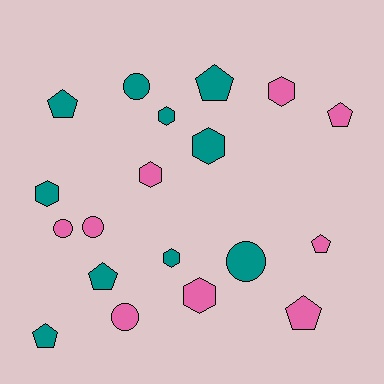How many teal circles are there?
There are 2 teal circles.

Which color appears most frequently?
Teal, with 10 objects.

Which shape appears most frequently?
Pentagon, with 7 objects.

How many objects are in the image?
There are 19 objects.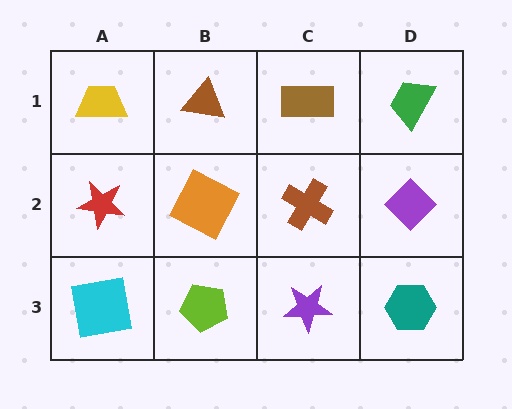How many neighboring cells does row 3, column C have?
3.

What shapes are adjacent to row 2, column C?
A brown rectangle (row 1, column C), a purple star (row 3, column C), an orange square (row 2, column B), a purple diamond (row 2, column D).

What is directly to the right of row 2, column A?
An orange square.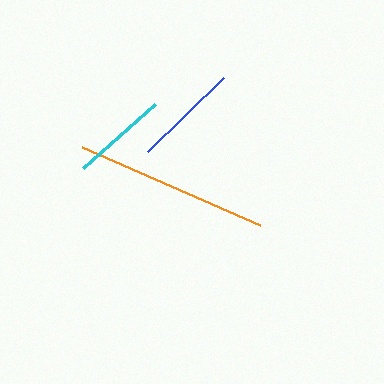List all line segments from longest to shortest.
From longest to shortest: orange, blue, cyan.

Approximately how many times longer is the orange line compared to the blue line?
The orange line is approximately 1.8 times the length of the blue line.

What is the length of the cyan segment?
The cyan segment is approximately 96 pixels long.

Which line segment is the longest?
The orange line is the longest at approximately 194 pixels.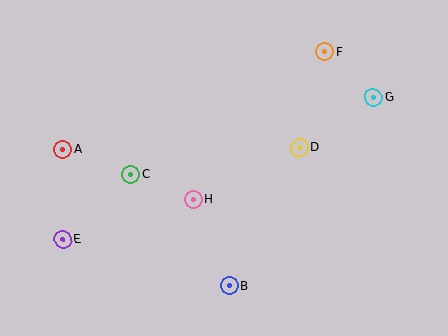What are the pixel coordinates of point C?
Point C is at (131, 174).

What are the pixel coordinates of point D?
Point D is at (299, 148).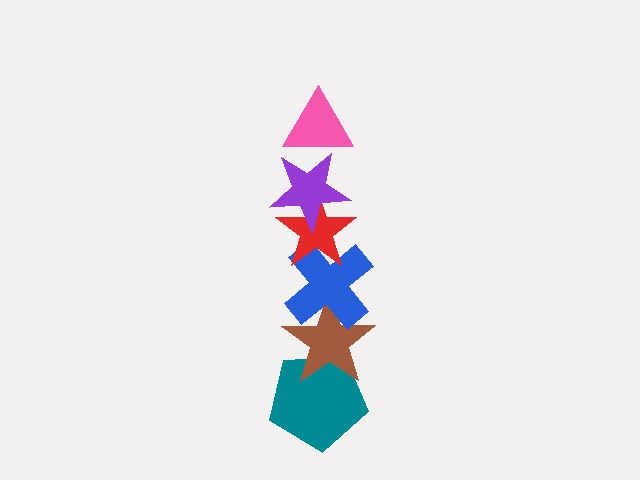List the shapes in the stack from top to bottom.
From top to bottom: the pink triangle, the purple star, the red star, the blue cross, the brown star, the teal pentagon.